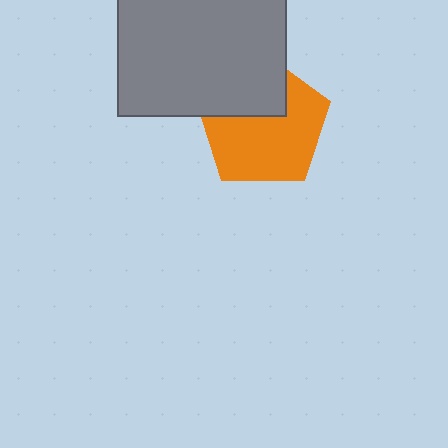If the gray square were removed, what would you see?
You would see the complete orange pentagon.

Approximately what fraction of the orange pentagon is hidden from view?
Roughly 34% of the orange pentagon is hidden behind the gray square.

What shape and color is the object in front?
The object in front is a gray square.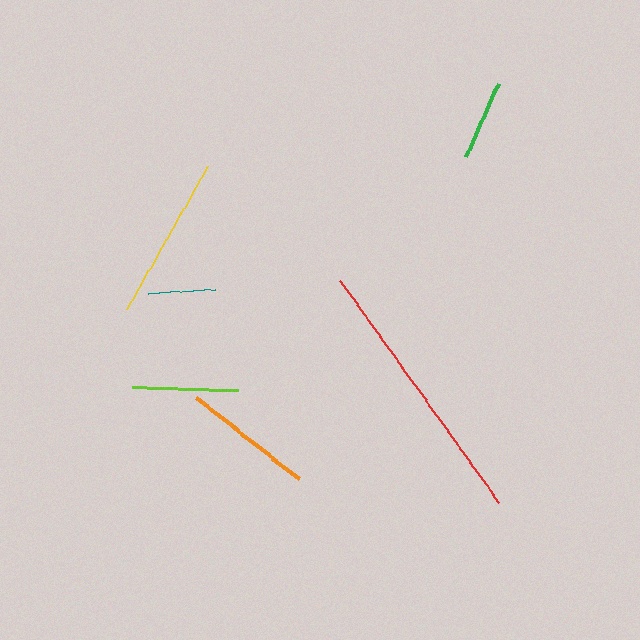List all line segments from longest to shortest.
From longest to shortest: red, yellow, orange, lime, green, teal.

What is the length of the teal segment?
The teal segment is approximately 67 pixels long.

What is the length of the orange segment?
The orange segment is approximately 131 pixels long.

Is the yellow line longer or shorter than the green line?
The yellow line is longer than the green line.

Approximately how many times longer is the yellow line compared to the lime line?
The yellow line is approximately 1.5 times the length of the lime line.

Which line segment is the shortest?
The teal line is the shortest at approximately 67 pixels.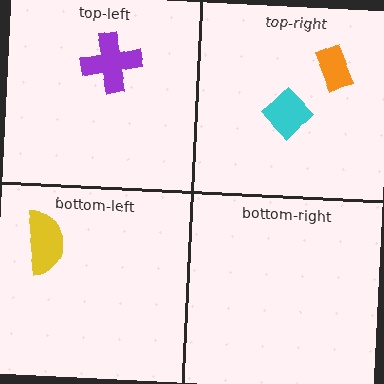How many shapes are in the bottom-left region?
1.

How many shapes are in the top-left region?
1.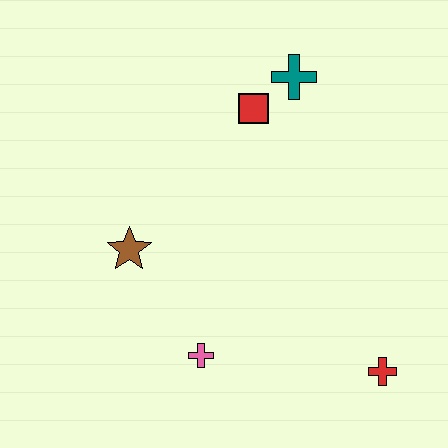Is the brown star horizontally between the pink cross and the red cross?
No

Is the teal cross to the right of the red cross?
No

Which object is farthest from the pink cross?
The teal cross is farthest from the pink cross.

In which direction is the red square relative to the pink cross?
The red square is above the pink cross.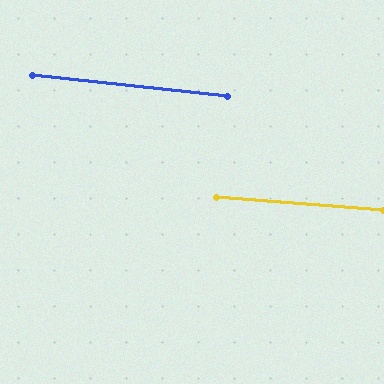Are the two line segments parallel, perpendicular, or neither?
Parallel — their directions differ by only 1.8°.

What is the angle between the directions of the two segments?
Approximately 2 degrees.